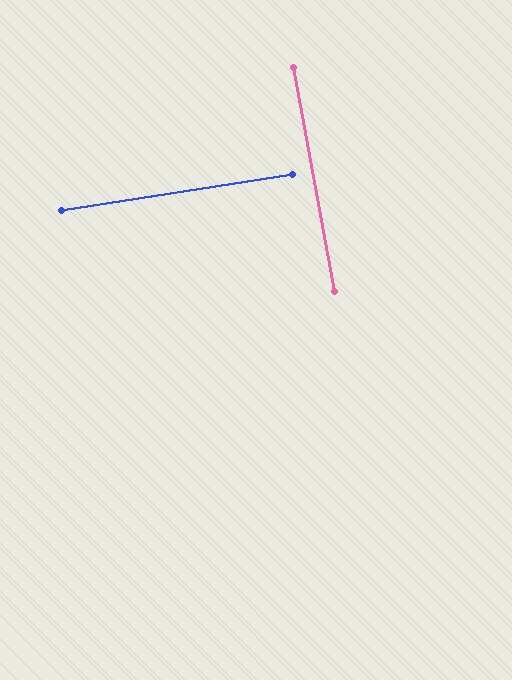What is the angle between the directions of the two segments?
Approximately 89 degrees.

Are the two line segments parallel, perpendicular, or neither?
Perpendicular — they meet at approximately 89°.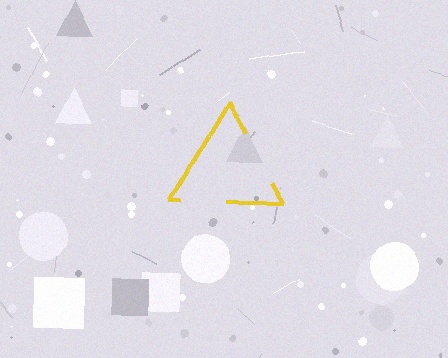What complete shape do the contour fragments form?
The contour fragments form a triangle.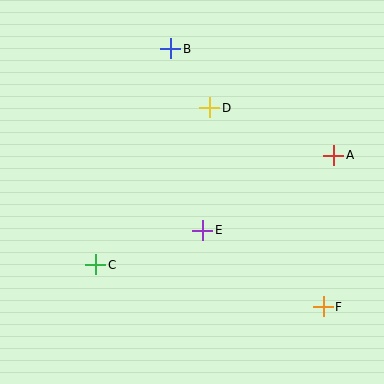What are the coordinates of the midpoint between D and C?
The midpoint between D and C is at (153, 186).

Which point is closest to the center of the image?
Point E at (203, 230) is closest to the center.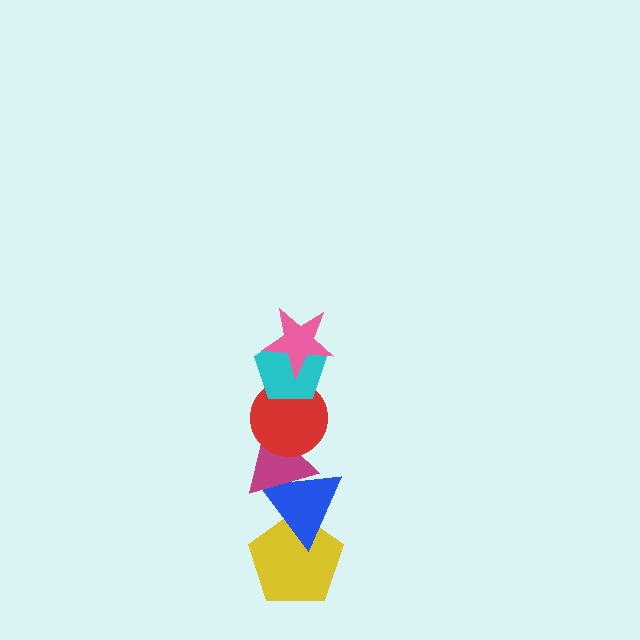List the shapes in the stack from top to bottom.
From top to bottom: the pink star, the cyan pentagon, the red circle, the magenta triangle, the blue triangle, the yellow pentagon.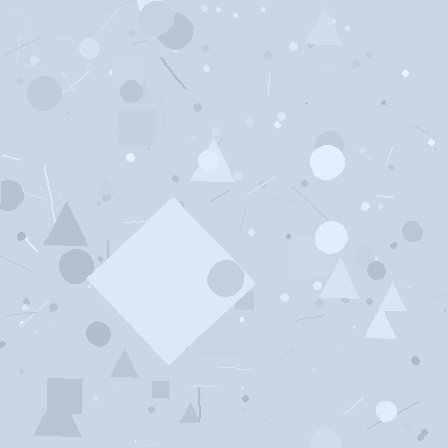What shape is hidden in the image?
A diamond is hidden in the image.